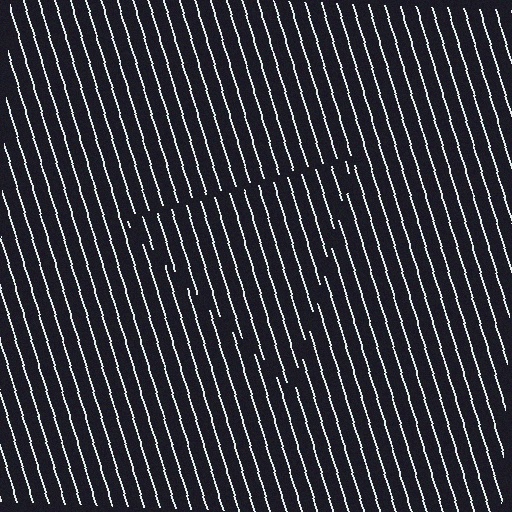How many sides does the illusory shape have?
3 sides — the line-ends trace a triangle.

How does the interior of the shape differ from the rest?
The interior of the shape contains the same grating, shifted by half a period — the contour is defined by the phase discontinuity where line-ends from the inner and outer gratings abut.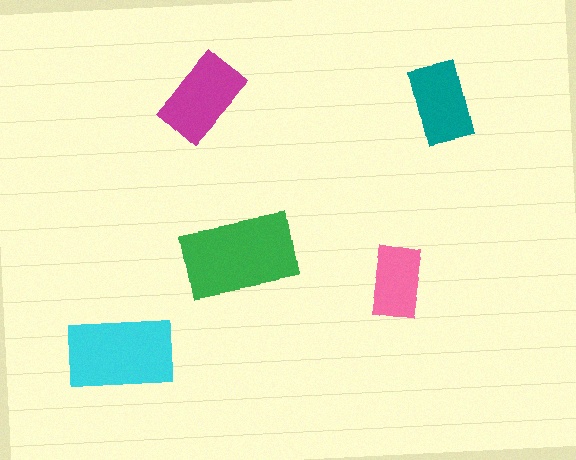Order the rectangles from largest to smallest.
the green one, the cyan one, the magenta one, the teal one, the pink one.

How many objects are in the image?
There are 5 objects in the image.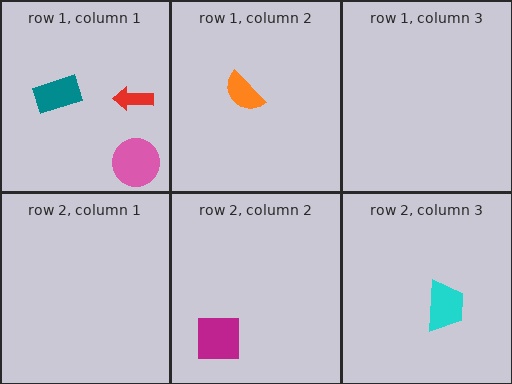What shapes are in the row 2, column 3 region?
The cyan trapezoid.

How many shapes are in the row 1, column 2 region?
1.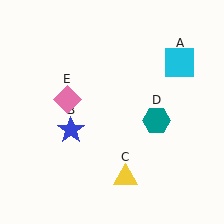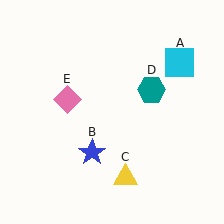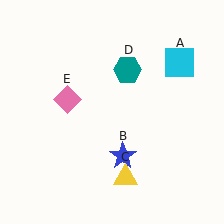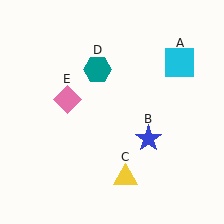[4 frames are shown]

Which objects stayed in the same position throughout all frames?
Cyan square (object A) and yellow triangle (object C) and pink diamond (object E) remained stationary.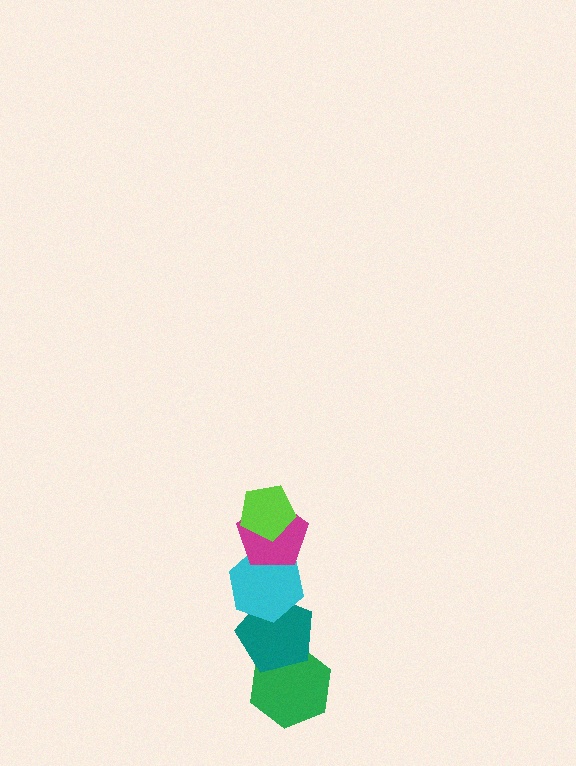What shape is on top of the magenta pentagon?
The lime pentagon is on top of the magenta pentagon.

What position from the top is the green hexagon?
The green hexagon is 5th from the top.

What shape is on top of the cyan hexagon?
The magenta pentagon is on top of the cyan hexagon.